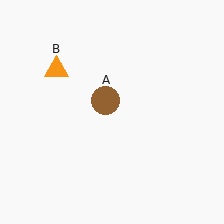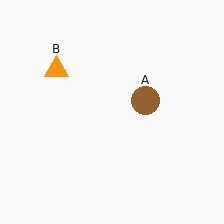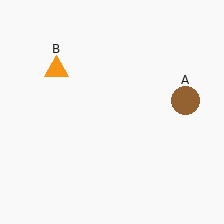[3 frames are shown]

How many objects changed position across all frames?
1 object changed position: brown circle (object A).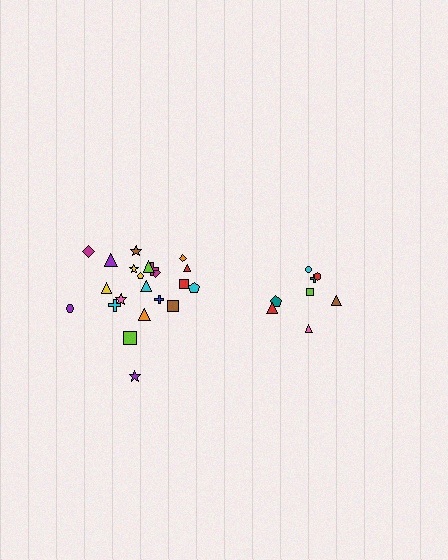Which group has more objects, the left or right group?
The left group.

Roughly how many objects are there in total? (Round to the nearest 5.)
Roughly 30 objects in total.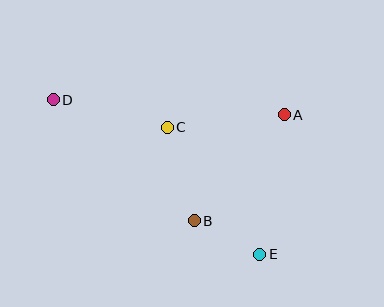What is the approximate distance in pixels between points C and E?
The distance between C and E is approximately 157 pixels.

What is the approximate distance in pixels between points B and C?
The distance between B and C is approximately 97 pixels.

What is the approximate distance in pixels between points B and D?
The distance between B and D is approximately 186 pixels.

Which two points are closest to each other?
Points B and E are closest to each other.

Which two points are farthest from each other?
Points D and E are farthest from each other.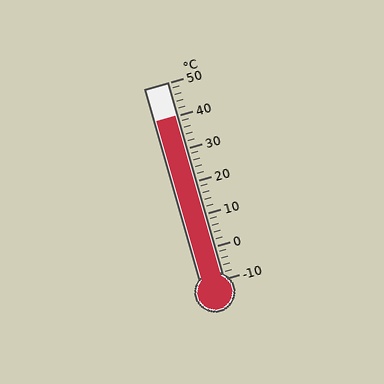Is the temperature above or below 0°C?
The temperature is above 0°C.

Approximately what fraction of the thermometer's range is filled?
The thermometer is filled to approximately 85% of its range.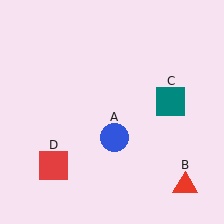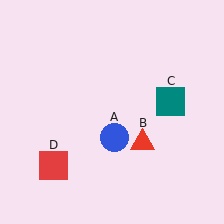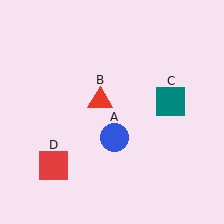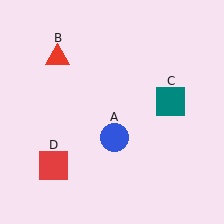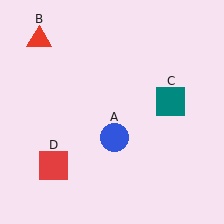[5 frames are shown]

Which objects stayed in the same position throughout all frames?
Blue circle (object A) and teal square (object C) and red square (object D) remained stationary.